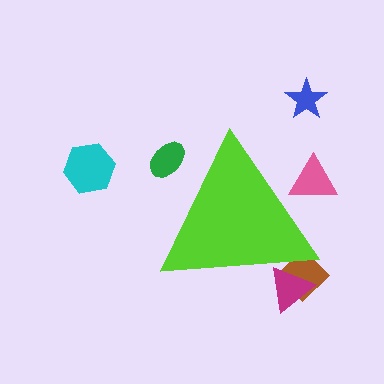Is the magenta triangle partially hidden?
Yes, the magenta triangle is partially hidden behind the lime triangle.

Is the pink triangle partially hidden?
Yes, the pink triangle is partially hidden behind the lime triangle.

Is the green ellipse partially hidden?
Yes, the green ellipse is partially hidden behind the lime triangle.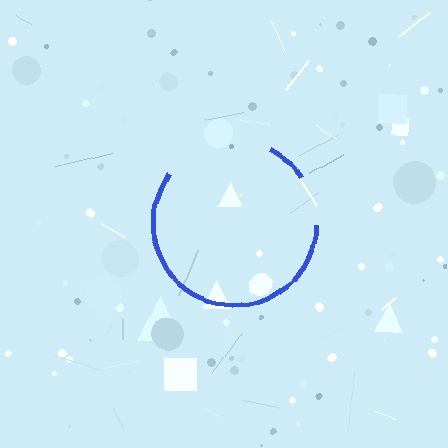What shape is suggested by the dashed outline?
The dashed outline suggests a circle.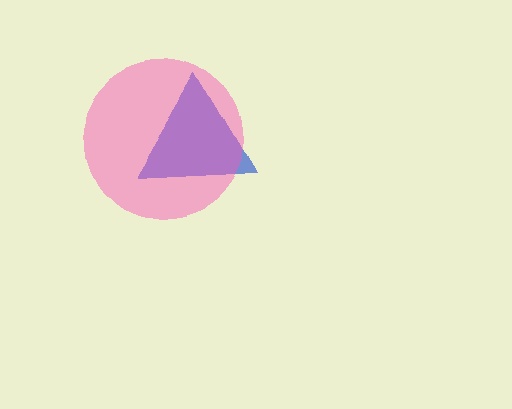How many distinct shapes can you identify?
There are 2 distinct shapes: a blue triangle, a pink circle.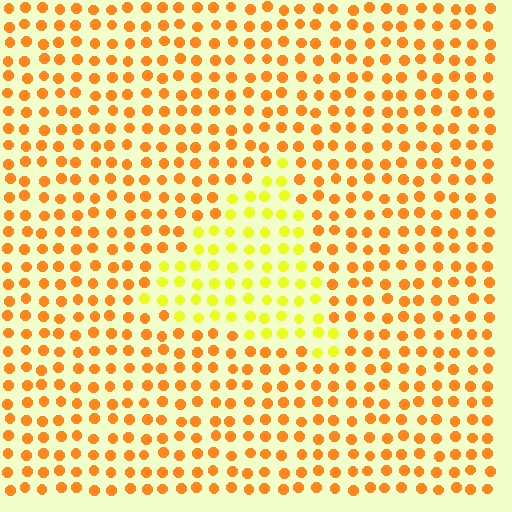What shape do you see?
I see a triangle.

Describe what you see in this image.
The image is filled with small orange elements in a uniform arrangement. A triangle-shaped region is visible where the elements are tinted to a slightly different hue, forming a subtle color boundary.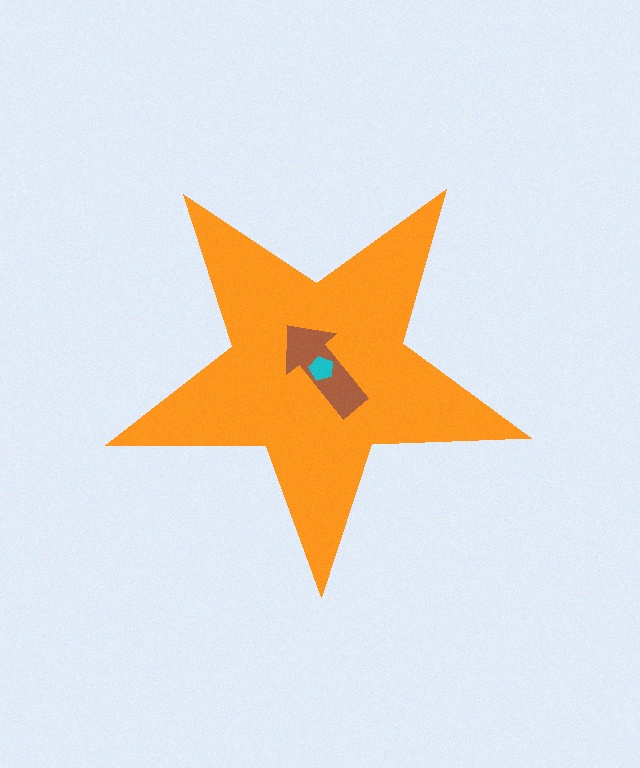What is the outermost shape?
The orange star.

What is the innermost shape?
The cyan pentagon.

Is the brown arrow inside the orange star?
Yes.